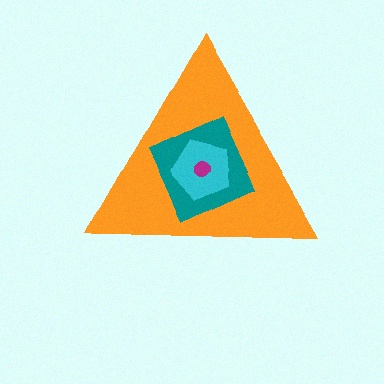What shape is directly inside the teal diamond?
The cyan pentagon.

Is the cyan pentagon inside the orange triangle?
Yes.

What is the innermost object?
The magenta circle.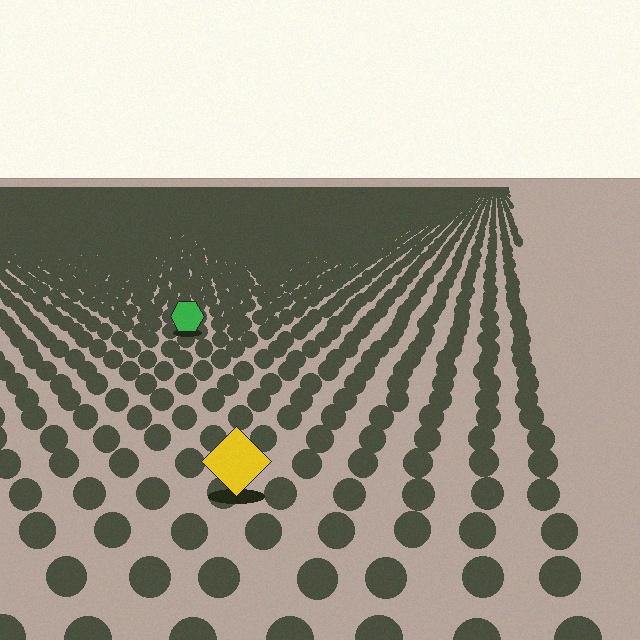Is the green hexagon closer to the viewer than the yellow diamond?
No. The yellow diamond is closer — you can tell from the texture gradient: the ground texture is coarser near it.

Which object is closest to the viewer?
The yellow diamond is closest. The texture marks near it are larger and more spread out.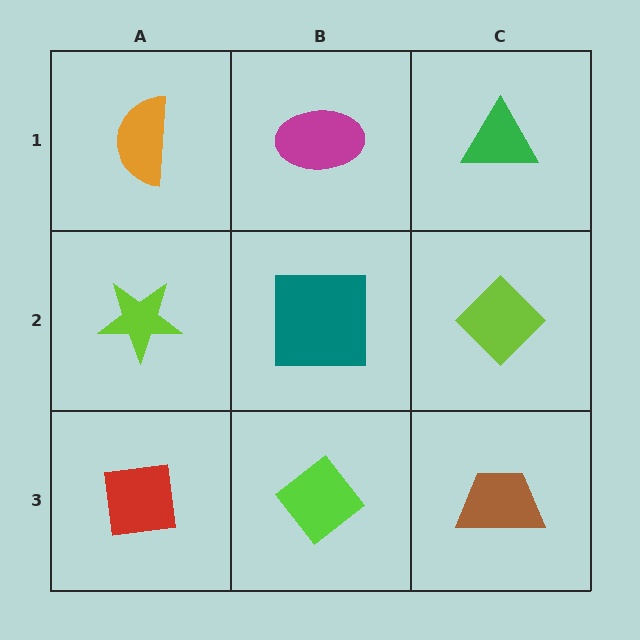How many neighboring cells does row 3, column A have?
2.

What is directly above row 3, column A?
A lime star.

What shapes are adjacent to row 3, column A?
A lime star (row 2, column A), a lime diamond (row 3, column B).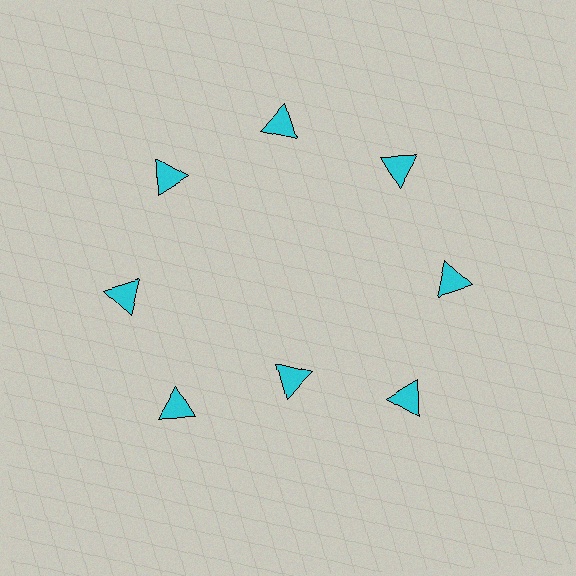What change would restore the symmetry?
The symmetry would be restored by moving it outward, back onto the ring so that all 8 triangles sit at equal angles and equal distance from the center.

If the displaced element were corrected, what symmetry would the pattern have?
It would have 8-fold rotational symmetry — the pattern would map onto itself every 45 degrees.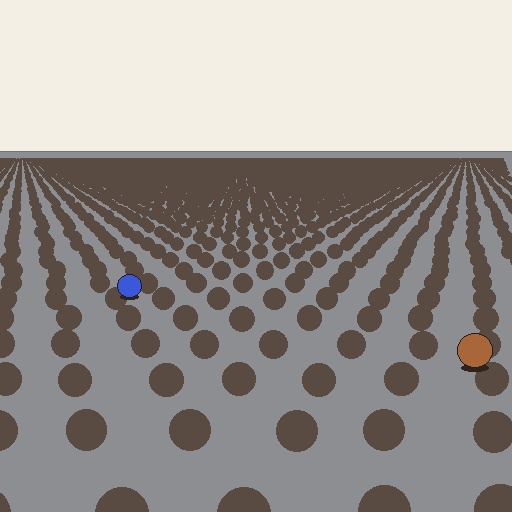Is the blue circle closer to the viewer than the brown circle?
No. The brown circle is closer — you can tell from the texture gradient: the ground texture is coarser near it.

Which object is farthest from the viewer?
The blue circle is farthest from the viewer. It appears smaller and the ground texture around it is denser.